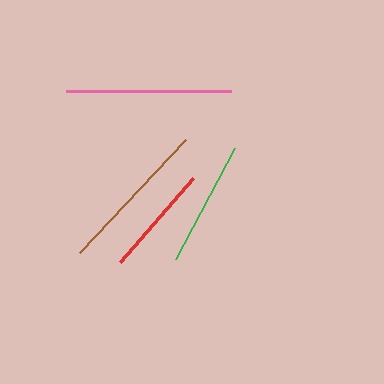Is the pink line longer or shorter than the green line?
The pink line is longer than the green line.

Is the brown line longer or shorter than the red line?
The brown line is longer than the red line.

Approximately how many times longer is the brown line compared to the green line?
The brown line is approximately 1.2 times the length of the green line.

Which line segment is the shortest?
The red line is the shortest at approximately 111 pixels.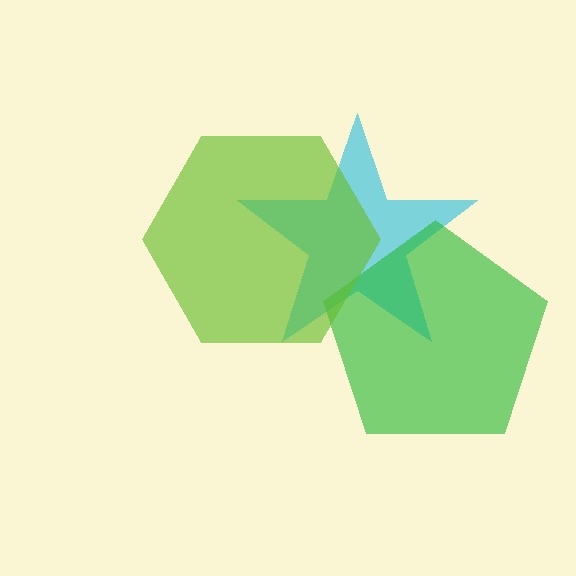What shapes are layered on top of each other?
The layered shapes are: a cyan star, a green pentagon, a lime hexagon.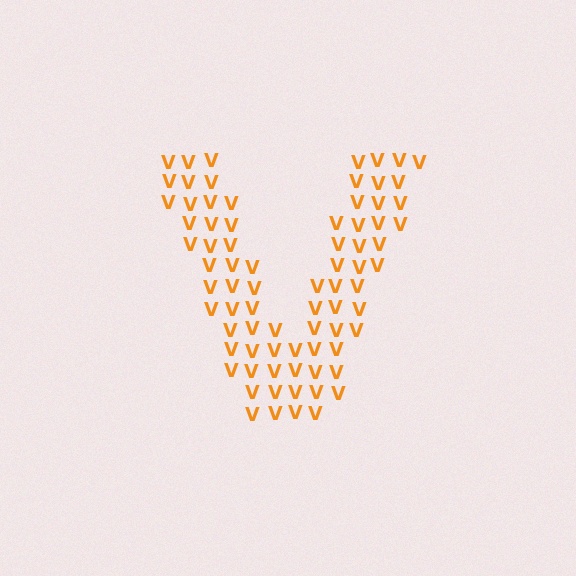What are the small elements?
The small elements are letter V's.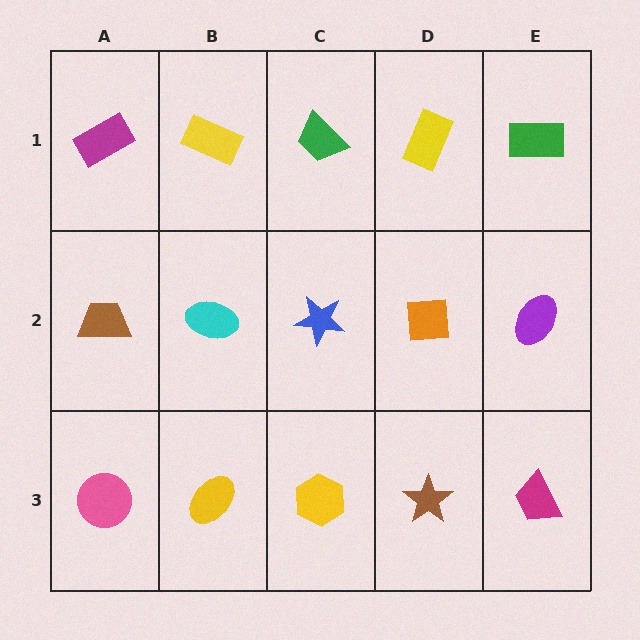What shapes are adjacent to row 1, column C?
A blue star (row 2, column C), a yellow rectangle (row 1, column B), a yellow rectangle (row 1, column D).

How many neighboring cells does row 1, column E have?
2.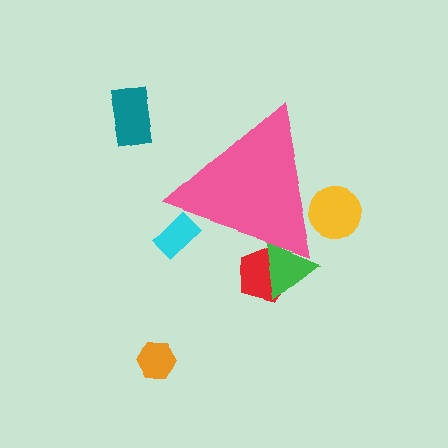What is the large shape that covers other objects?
A pink triangle.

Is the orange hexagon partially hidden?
No, the orange hexagon is fully visible.